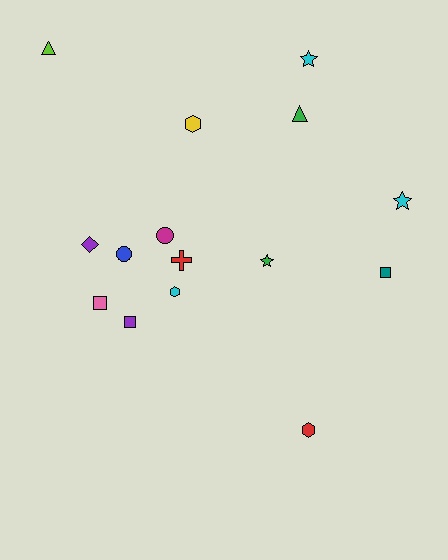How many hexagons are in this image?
There are 3 hexagons.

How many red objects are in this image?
There are 2 red objects.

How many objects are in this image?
There are 15 objects.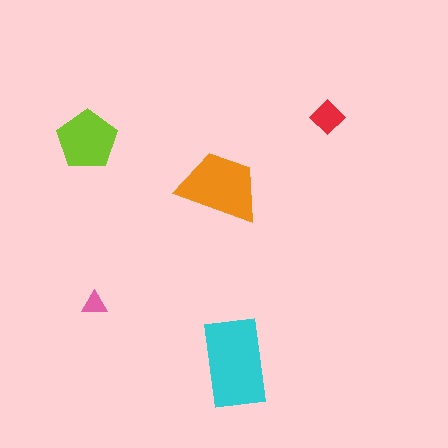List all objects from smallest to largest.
The pink triangle, the red diamond, the lime pentagon, the orange trapezoid, the cyan rectangle.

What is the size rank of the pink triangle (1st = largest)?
5th.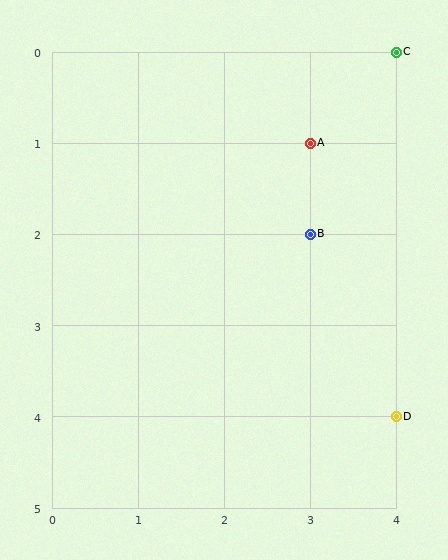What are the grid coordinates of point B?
Point B is at grid coordinates (3, 2).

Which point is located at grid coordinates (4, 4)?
Point D is at (4, 4).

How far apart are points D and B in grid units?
Points D and B are 1 column and 2 rows apart (about 2.2 grid units diagonally).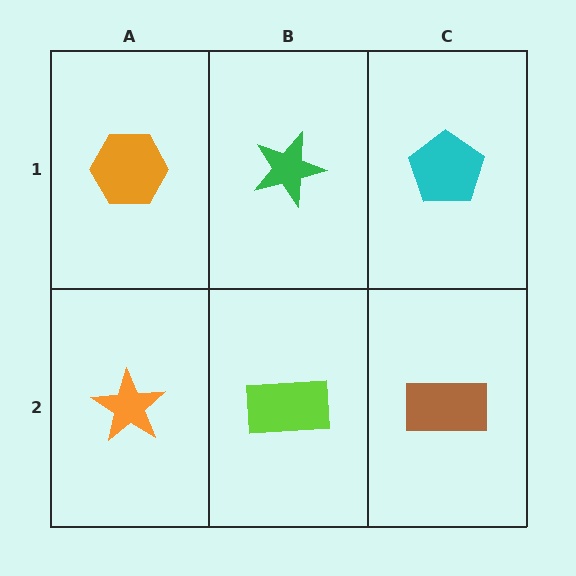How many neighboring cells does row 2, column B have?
3.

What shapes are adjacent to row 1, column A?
An orange star (row 2, column A), a green star (row 1, column B).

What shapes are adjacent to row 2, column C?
A cyan pentagon (row 1, column C), a lime rectangle (row 2, column B).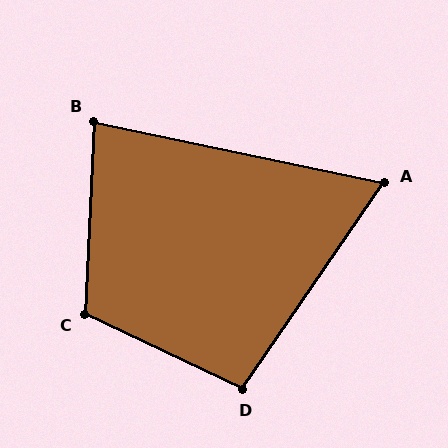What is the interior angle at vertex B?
Approximately 81 degrees (acute).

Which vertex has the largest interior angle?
C, at approximately 113 degrees.